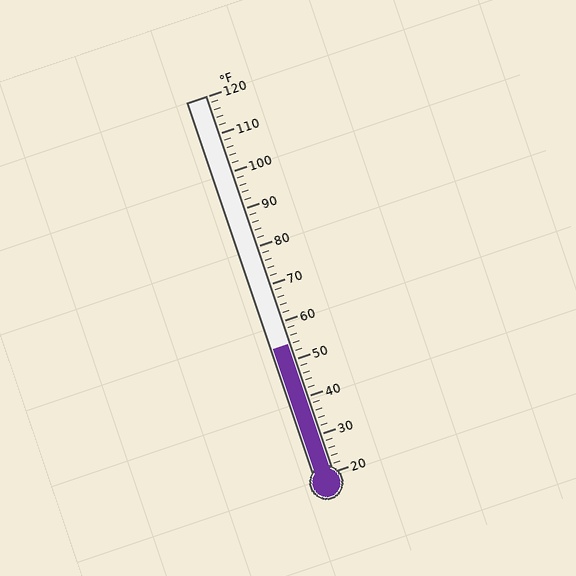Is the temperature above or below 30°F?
The temperature is above 30°F.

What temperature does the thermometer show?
The thermometer shows approximately 54°F.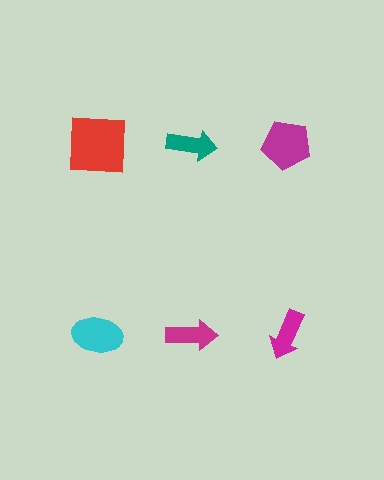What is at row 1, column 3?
A magenta pentagon.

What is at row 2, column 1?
A cyan ellipse.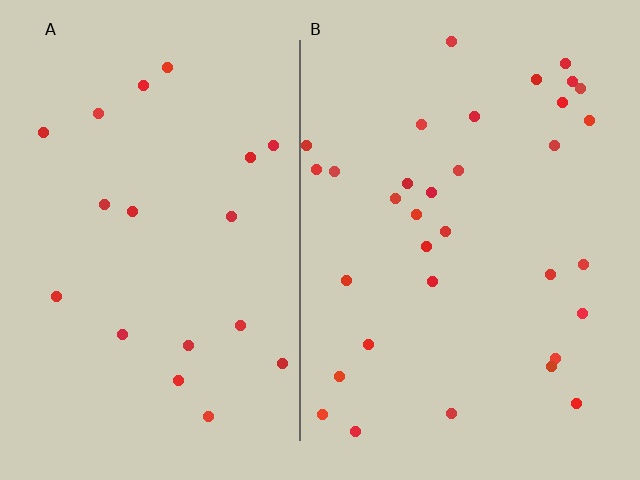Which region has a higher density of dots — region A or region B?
B (the right).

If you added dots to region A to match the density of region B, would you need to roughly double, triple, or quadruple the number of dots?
Approximately double.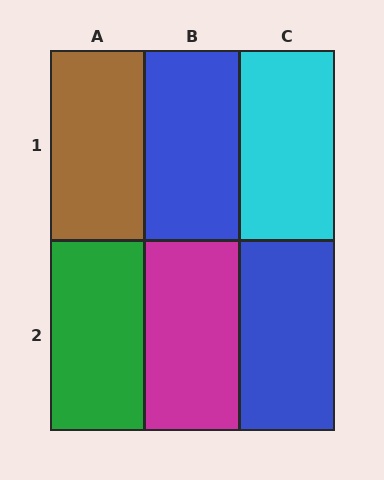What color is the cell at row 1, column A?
Brown.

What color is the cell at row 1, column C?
Cyan.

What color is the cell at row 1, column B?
Blue.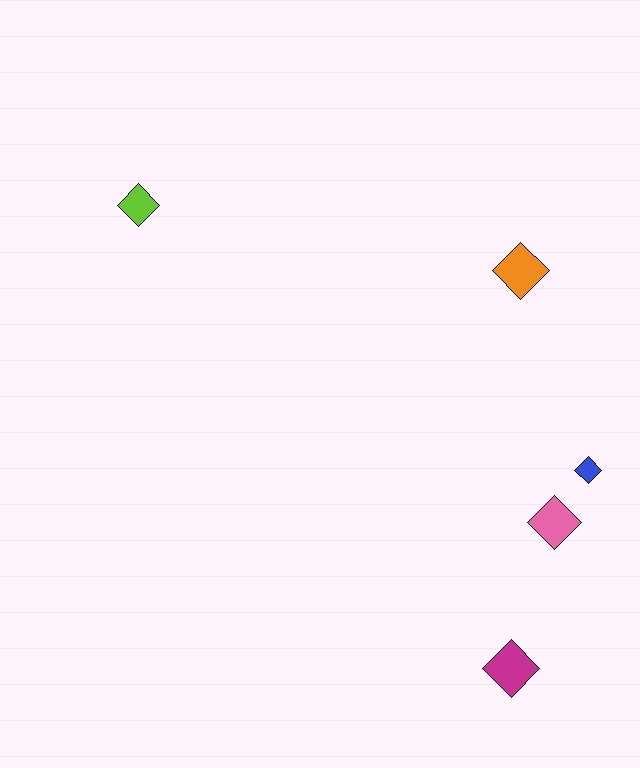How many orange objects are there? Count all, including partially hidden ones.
There is 1 orange object.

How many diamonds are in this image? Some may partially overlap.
There are 5 diamonds.